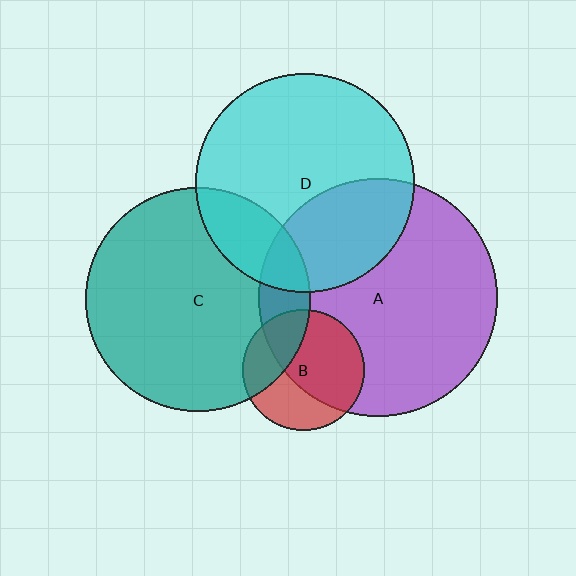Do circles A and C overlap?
Yes.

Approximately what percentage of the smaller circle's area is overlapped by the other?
Approximately 15%.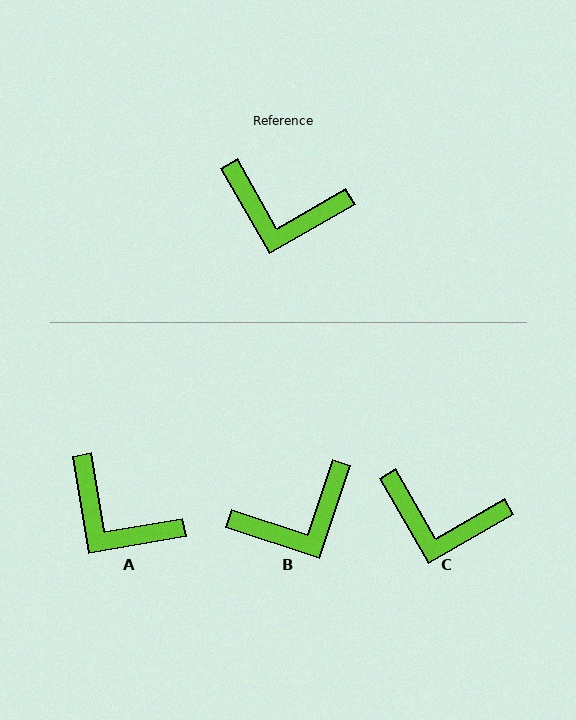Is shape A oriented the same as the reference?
No, it is off by about 20 degrees.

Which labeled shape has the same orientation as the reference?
C.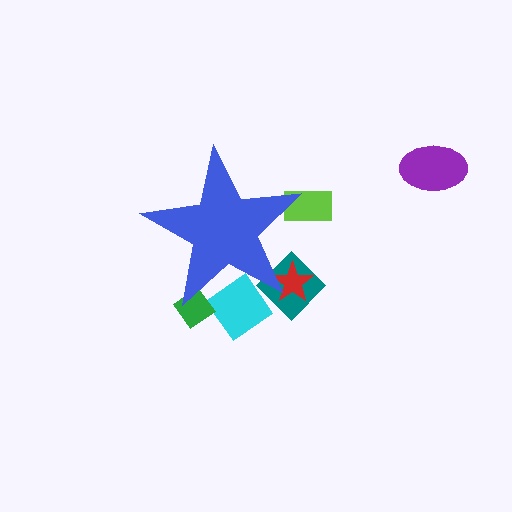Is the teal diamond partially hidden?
Yes, the teal diamond is partially hidden behind the blue star.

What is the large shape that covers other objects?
A blue star.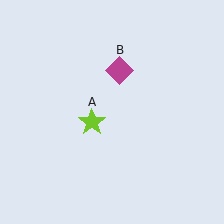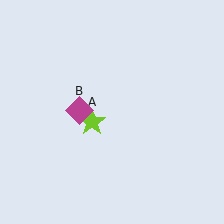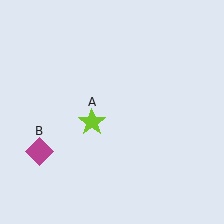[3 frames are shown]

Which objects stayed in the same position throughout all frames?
Lime star (object A) remained stationary.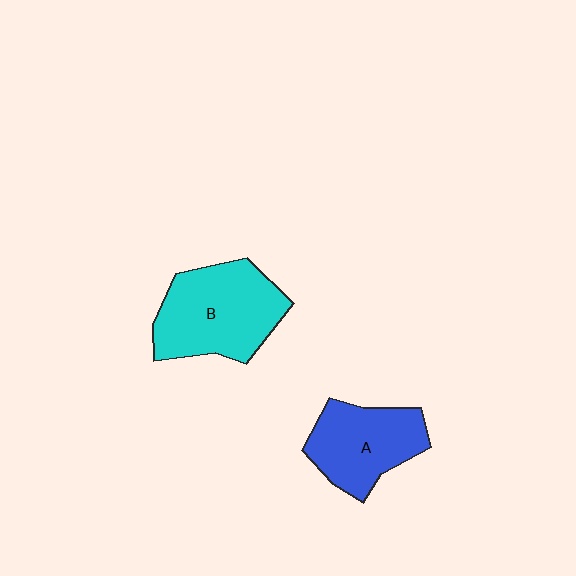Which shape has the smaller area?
Shape A (blue).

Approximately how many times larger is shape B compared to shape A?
Approximately 1.3 times.